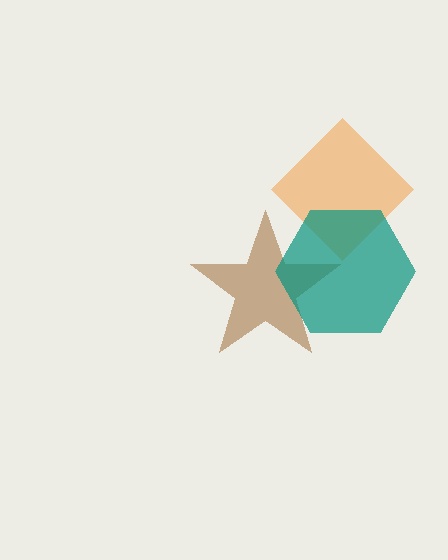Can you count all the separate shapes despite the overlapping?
Yes, there are 3 separate shapes.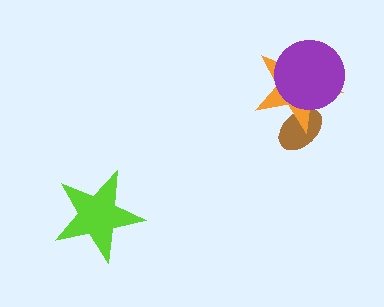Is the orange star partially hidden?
Yes, it is partially covered by another shape.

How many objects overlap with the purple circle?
1 object overlaps with the purple circle.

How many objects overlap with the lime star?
0 objects overlap with the lime star.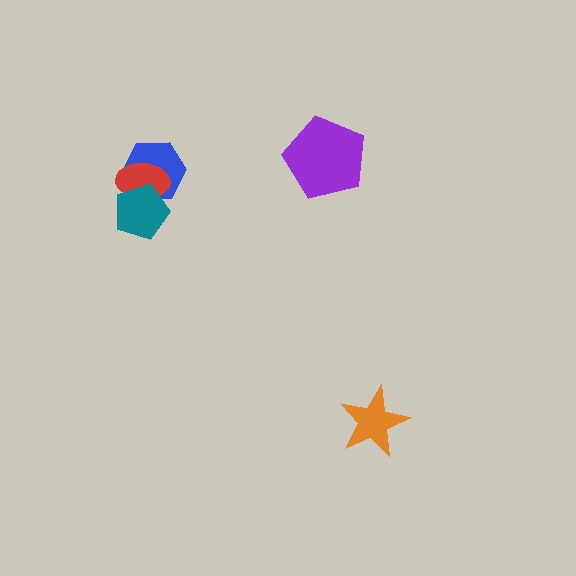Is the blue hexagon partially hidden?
Yes, it is partially covered by another shape.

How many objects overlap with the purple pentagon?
0 objects overlap with the purple pentagon.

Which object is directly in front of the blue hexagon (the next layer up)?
The red ellipse is directly in front of the blue hexagon.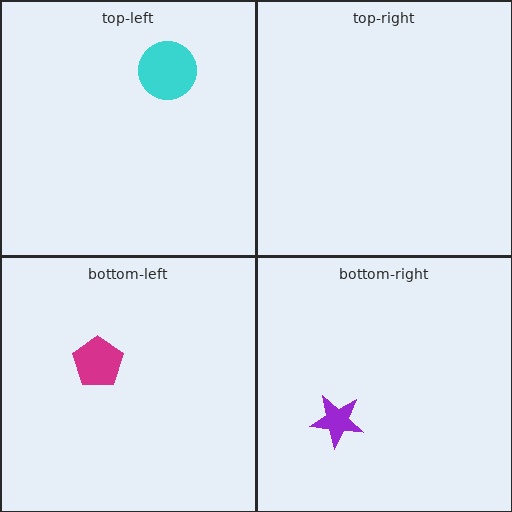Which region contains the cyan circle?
The top-left region.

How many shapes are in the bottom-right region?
1.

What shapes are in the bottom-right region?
The purple star.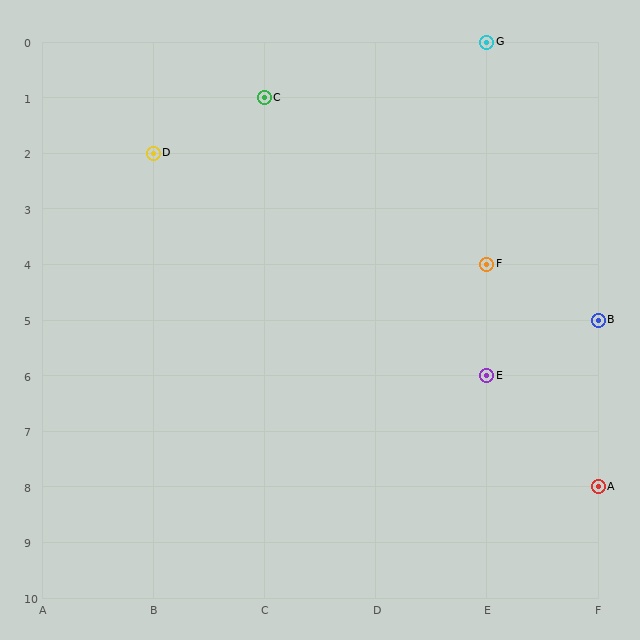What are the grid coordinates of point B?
Point B is at grid coordinates (F, 5).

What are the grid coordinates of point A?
Point A is at grid coordinates (F, 8).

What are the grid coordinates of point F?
Point F is at grid coordinates (E, 4).